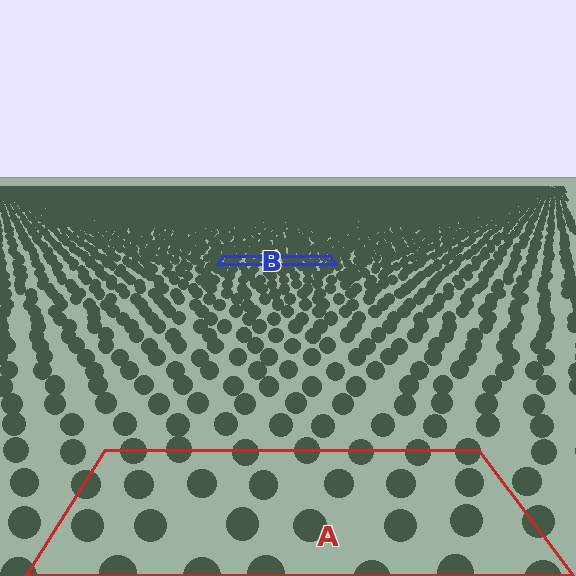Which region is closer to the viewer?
Region A is closer. The texture elements there are larger and more spread out.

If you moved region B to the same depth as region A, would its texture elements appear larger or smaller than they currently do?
They would appear larger. At a closer depth, the same texture elements are projected at a bigger on-screen size.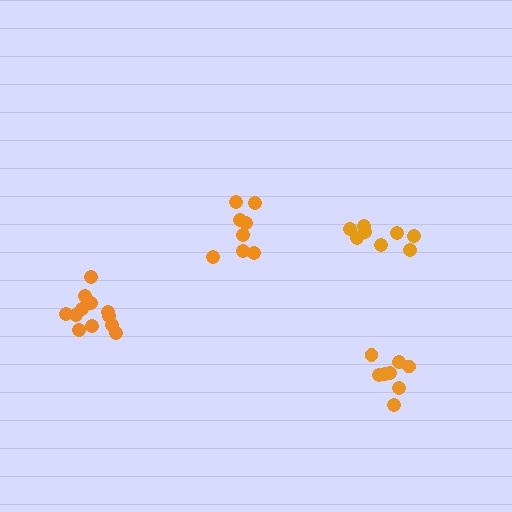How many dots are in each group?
Group 1: 8 dots, Group 2: 8 dots, Group 3: 12 dots, Group 4: 8 dots (36 total).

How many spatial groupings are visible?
There are 4 spatial groupings.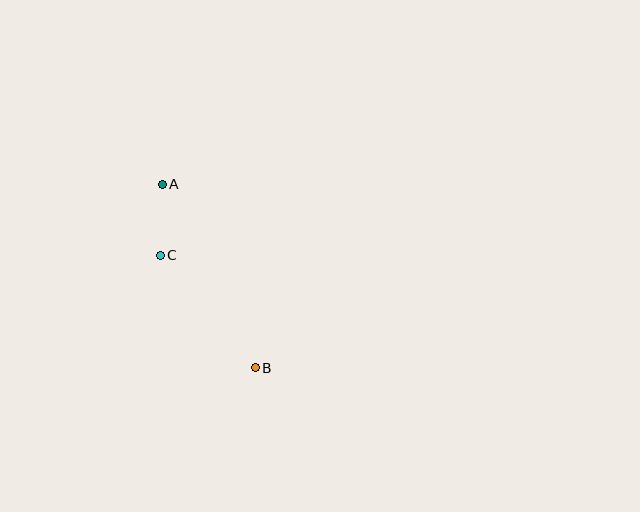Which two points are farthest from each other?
Points A and B are farthest from each other.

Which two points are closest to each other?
Points A and C are closest to each other.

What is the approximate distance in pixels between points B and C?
The distance between B and C is approximately 147 pixels.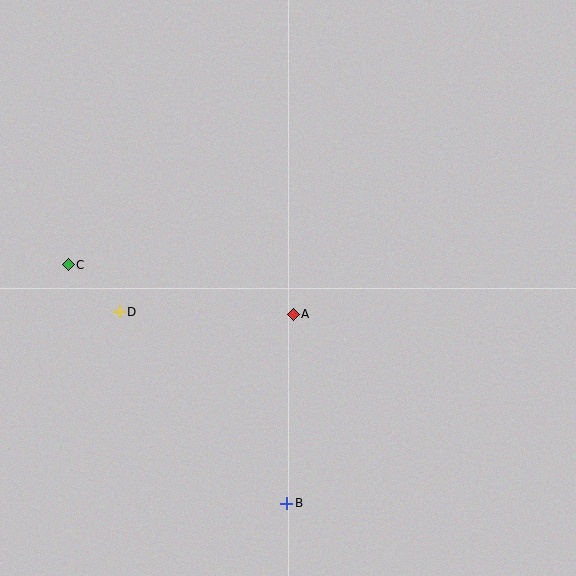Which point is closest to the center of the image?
Point A at (293, 314) is closest to the center.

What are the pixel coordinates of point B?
Point B is at (287, 503).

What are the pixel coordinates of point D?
Point D is at (119, 312).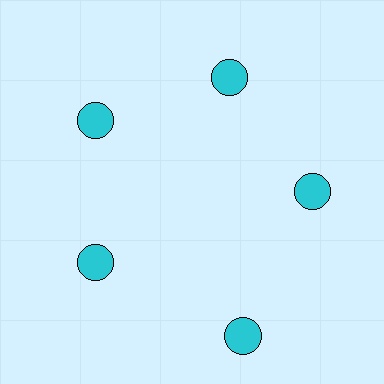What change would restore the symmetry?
The symmetry would be restored by moving it inward, back onto the ring so that all 5 circles sit at equal angles and equal distance from the center.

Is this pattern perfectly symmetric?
No. The 5 cyan circles are arranged in a ring, but one element near the 5 o'clock position is pushed outward from the center, breaking the 5-fold rotational symmetry.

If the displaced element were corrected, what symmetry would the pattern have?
It would have 5-fold rotational symmetry — the pattern would map onto itself every 72 degrees.